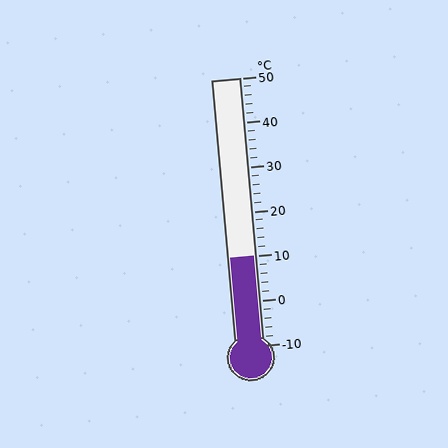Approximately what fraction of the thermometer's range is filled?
The thermometer is filled to approximately 35% of its range.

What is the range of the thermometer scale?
The thermometer scale ranges from -10°C to 50°C.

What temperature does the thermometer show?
The thermometer shows approximately 10°C.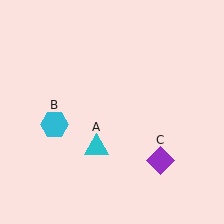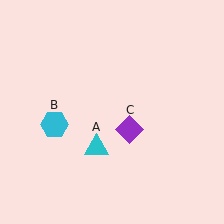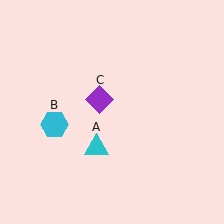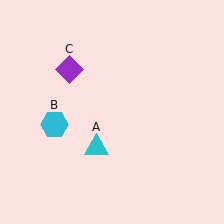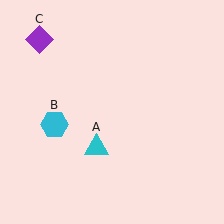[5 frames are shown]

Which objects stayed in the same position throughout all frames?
Cyan triangle (object A) and cyan hexagon (object B) remained stationary.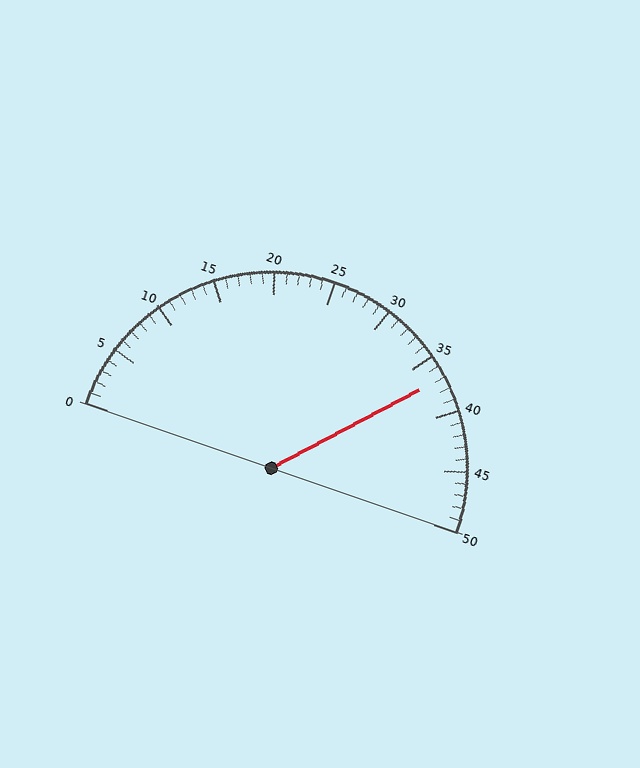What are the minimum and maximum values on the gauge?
The gauge ranges from 0 to 50.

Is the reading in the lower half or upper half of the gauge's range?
The reading is in the upper half of the range (0 to 50).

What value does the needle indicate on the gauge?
The needle indicates approximately 37.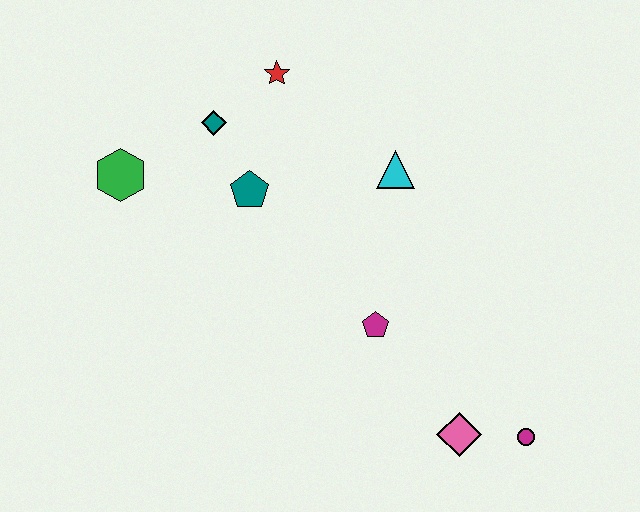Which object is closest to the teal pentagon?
The teal diamond is closest to the teal pentagon.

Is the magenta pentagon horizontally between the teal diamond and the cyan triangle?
Yes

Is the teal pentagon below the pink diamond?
No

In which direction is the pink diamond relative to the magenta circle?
The pink diamond is to the left of the magenta circle.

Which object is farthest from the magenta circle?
The green hexagon is farthest from the magenta circle.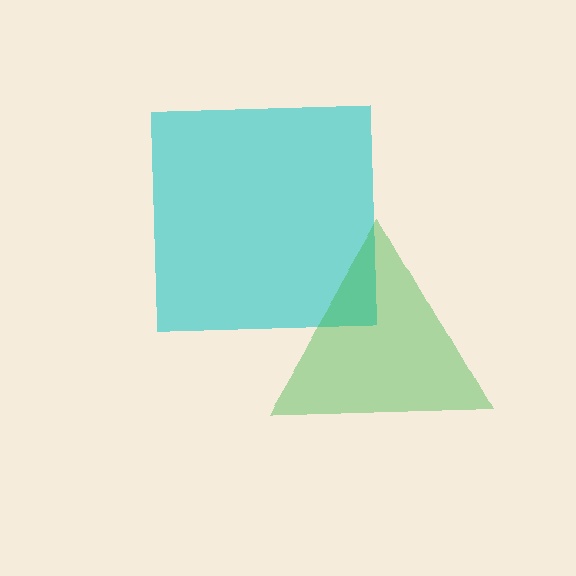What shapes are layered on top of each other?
The layered shapes are: a cyan square, a green triangle.